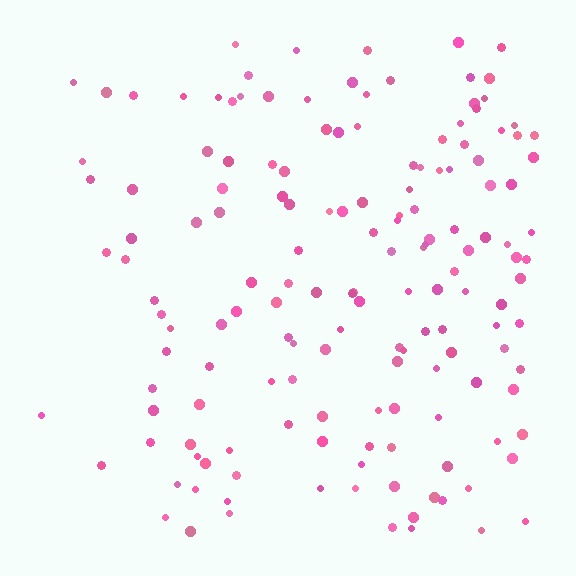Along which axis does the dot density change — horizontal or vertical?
Horizontal.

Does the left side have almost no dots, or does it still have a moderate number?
Still a moderate number, just noticeably fewer than the right.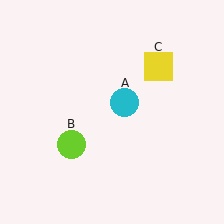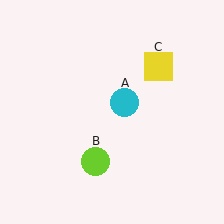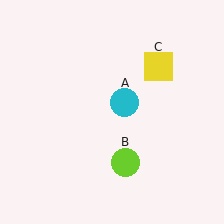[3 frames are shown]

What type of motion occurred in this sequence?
The lime circle (object B) rotated counterclockwise around the center of the scene.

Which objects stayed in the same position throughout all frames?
Cyan circle (object A) and yellow square (object C) remained stationary.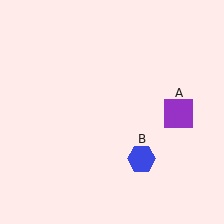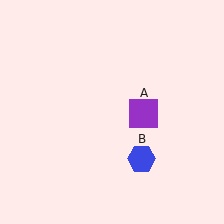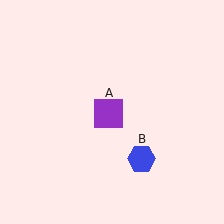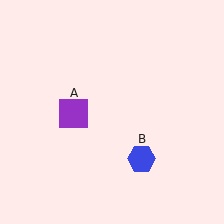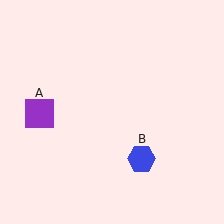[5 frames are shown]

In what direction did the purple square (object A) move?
The purple square (object A) moved left.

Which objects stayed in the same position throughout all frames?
Blue hexagon (object B) remained stationary.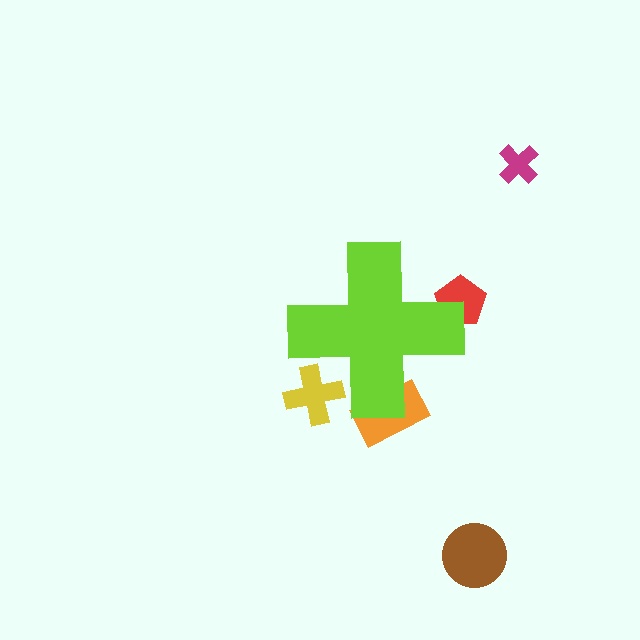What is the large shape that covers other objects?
A lime cross.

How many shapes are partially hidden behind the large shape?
3 shapes are partially hidden.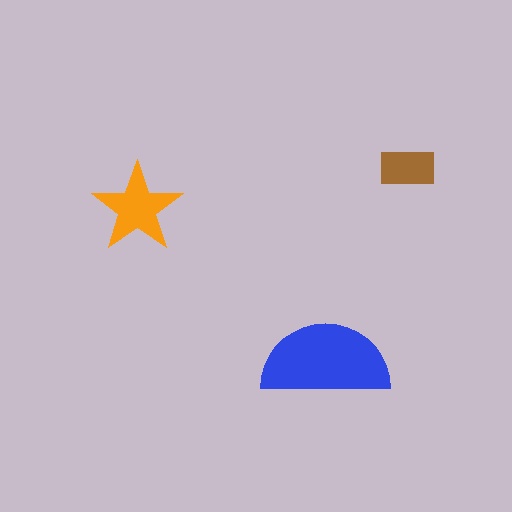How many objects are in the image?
There are 3 objects in the image.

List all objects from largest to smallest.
The blue semicircle, the orange star, the brown rectangle.